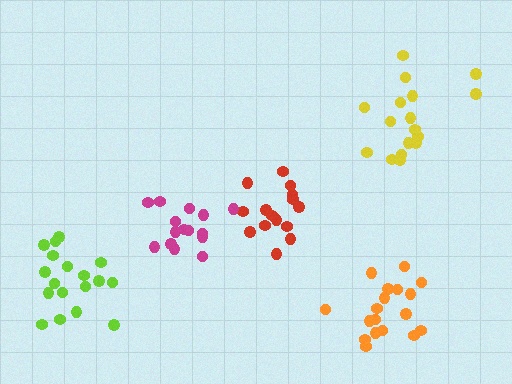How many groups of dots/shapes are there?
There are 5 groups.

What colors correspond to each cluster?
The clusters are colored: lime, red, yellow, magenta, orange.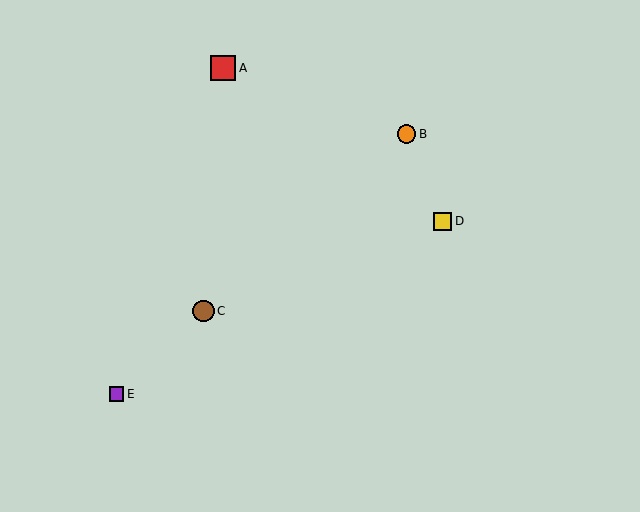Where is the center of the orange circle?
The center of the orange circle is at (406, 134).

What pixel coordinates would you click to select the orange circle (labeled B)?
Click at (406, 134) to select the orange circle B.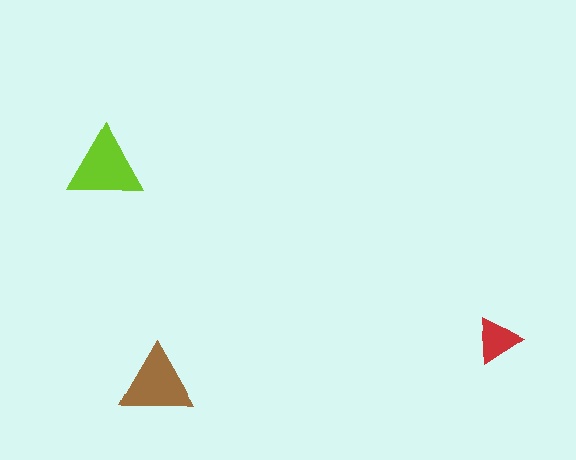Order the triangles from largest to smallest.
the lime one, the brown one, the red one.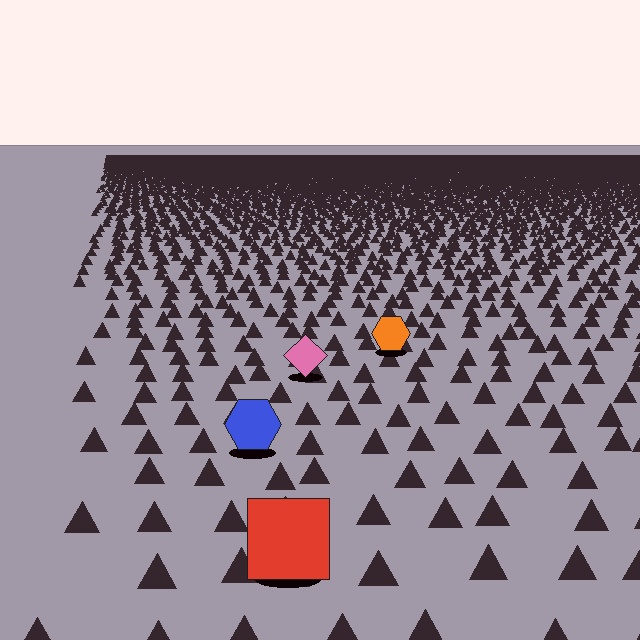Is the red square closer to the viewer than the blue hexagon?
Yes. The red square is closer — you can tell from the texture gradient: the ground texture is coarser near it.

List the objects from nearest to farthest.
From nearest to farthest: the red square, the blue hexagon, the pink diamond, the orange hexagon.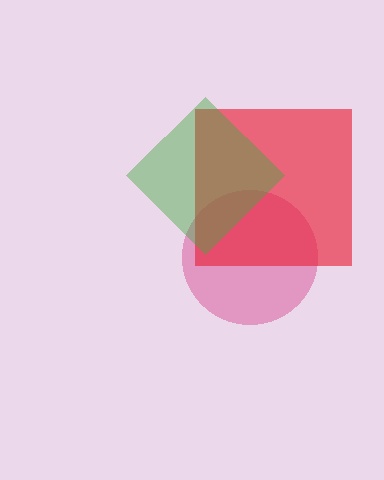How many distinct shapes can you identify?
There are 3 distinct shapes: a magenta circle, a red square, a green diamond.